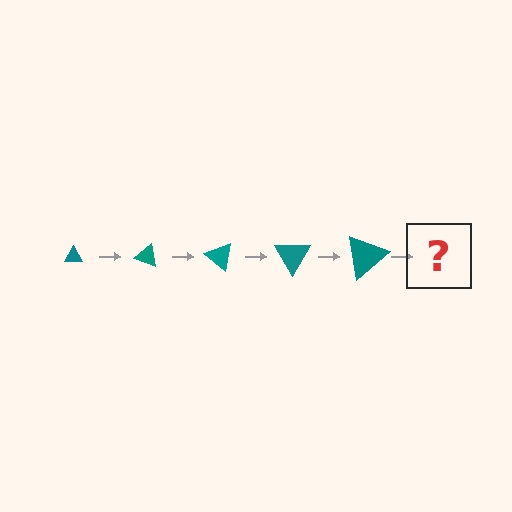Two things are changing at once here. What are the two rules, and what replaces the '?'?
The two rules are that the triangle grows larger each step and it rotates 20 degrees each step. The '?' should be a triangle, larger than the previous one and rotated 100 degrees from the start.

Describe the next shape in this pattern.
It should be a triangle, larger than the previous one and rotated 100 degrees from the start.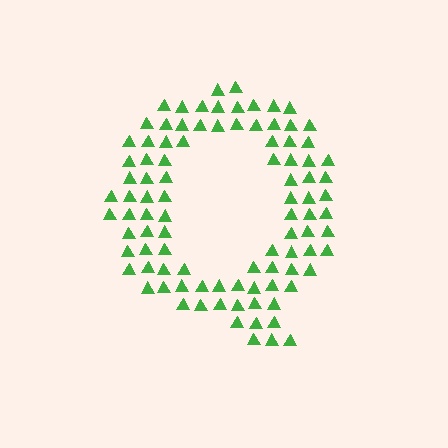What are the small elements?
The small elements are triangles.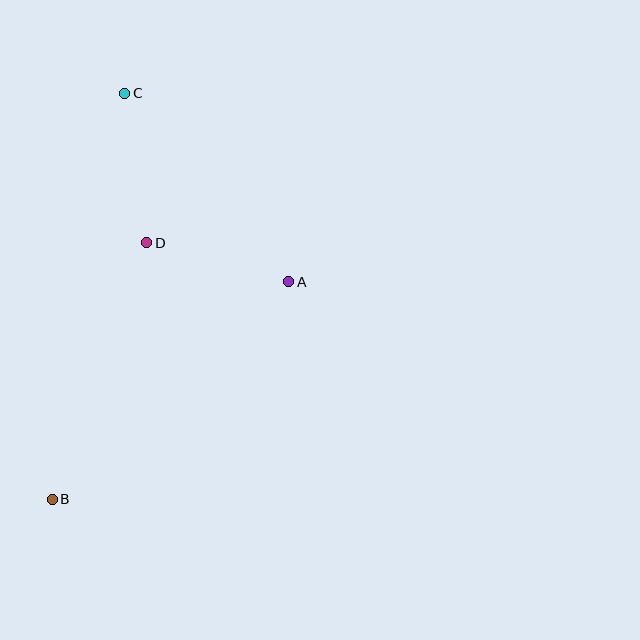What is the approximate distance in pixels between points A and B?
The distance between A and B is approximately 321 pixels.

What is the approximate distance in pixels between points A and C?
The distance between A and C is approximately 249 pixels.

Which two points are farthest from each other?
Points B and C are farthest from each other.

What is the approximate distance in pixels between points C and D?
The distance between C and D is approximately 151 pixels.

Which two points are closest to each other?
Points A and D are closest to each other.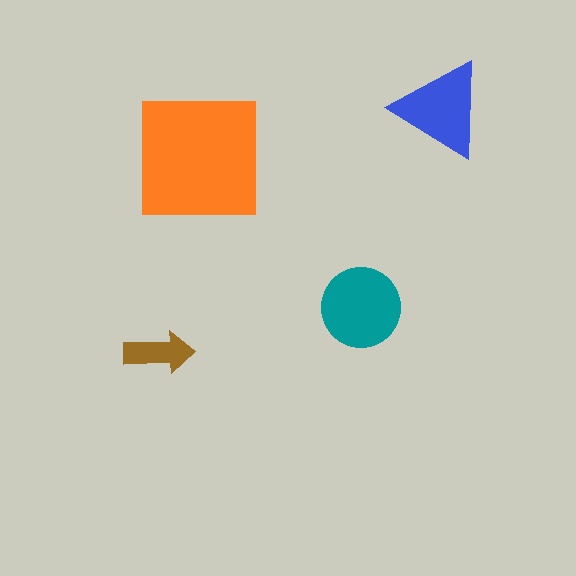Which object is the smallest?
The brown arrow.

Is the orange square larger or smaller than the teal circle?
Larger.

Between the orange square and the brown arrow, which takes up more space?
The orange square.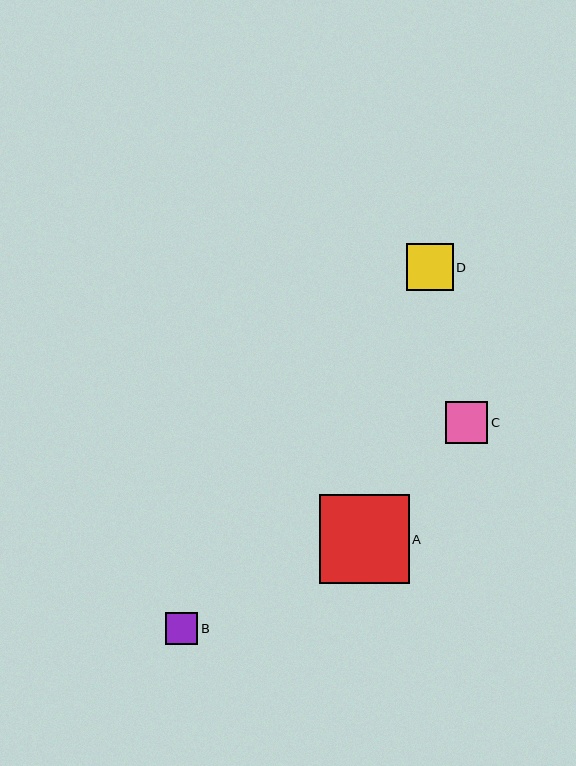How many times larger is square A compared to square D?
Square A is approximately 1.9 times the size of square D.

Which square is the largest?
Square A is the largest with a size of approximately 89 pixels.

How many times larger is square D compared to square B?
Square D is approximately 1.5 times the size of square B.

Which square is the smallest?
Square B is the smallest with a size of approximately 32 pixels.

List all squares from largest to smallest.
From largest to smallest: A, D, C, B.